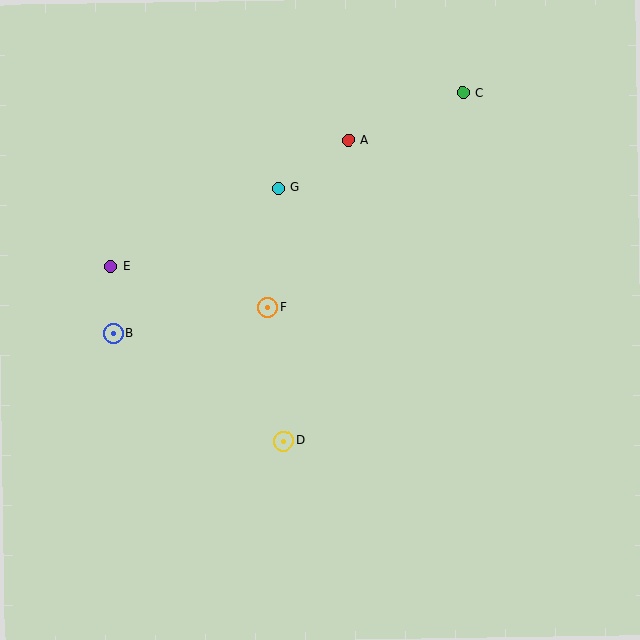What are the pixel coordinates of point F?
Point F is at (268, 307).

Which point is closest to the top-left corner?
Point E is closest to the top-left corner.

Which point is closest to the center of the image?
Point F at (268, 307) is closest to the center.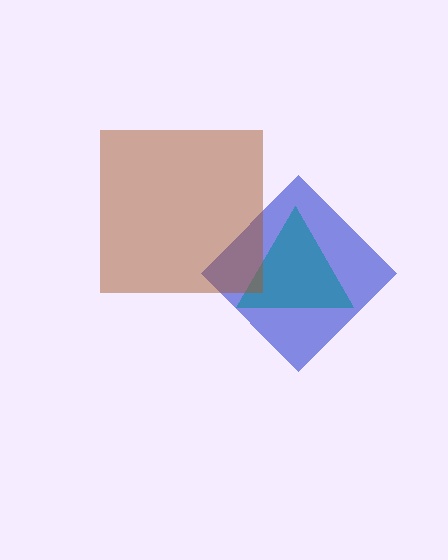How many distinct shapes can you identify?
There are 3 distinct shapes: a blue diamond, a teal triangle, a brown square.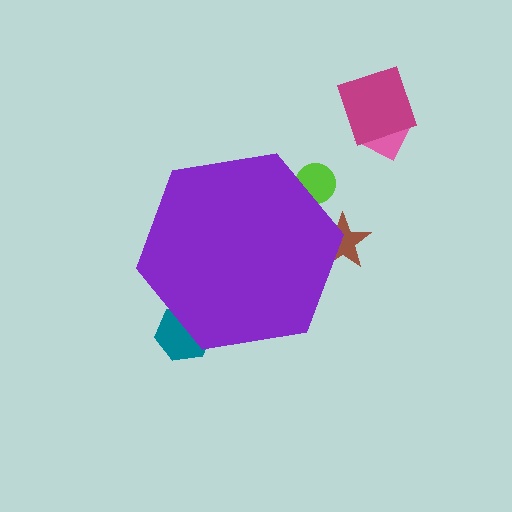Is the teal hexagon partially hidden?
Yes, the teal hexagon is partially hidden behind the purple hexagon.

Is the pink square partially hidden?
No, the pink square is fully visible.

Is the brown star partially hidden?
Yes, the brown star is partially hidden behind the purple hexagon.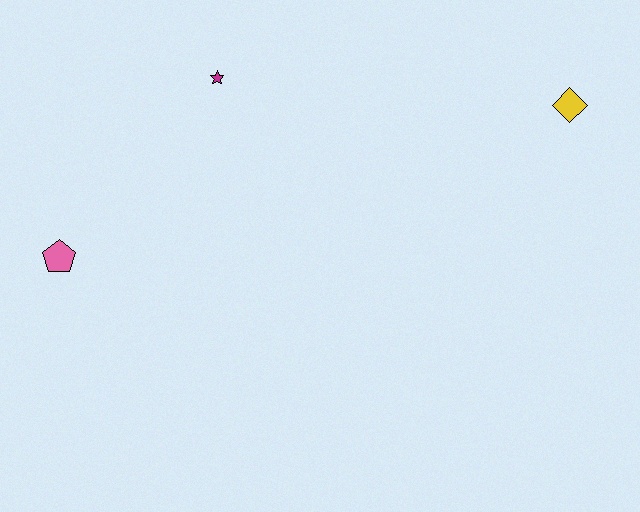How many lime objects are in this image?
There are no lime objects.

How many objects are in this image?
There are 3 objects.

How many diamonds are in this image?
There is 1 diamond.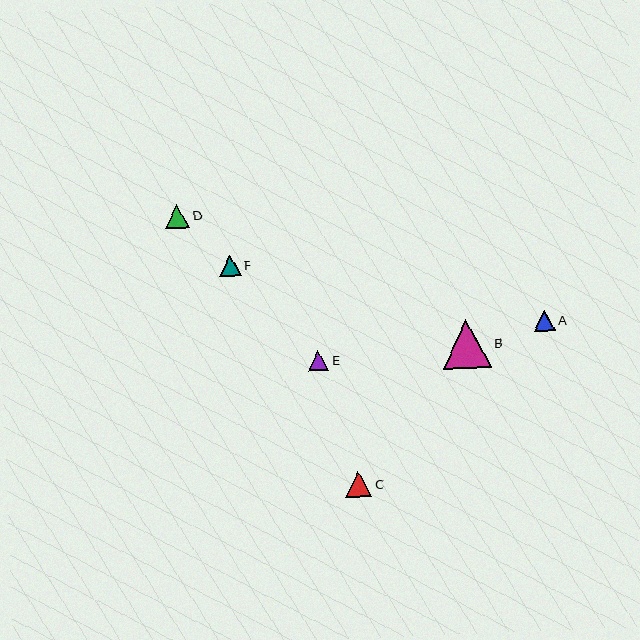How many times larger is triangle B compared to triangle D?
Triangle B is approximately 2.0 times the size of triangle D.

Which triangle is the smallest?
Triangle E is the smallest with a size of approximately 20 pixels.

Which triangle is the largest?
Triangle B is the largest with a size of approximately 49 pixels.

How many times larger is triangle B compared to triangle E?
Triangle B is approximately 2.4 times the size of triangle E.